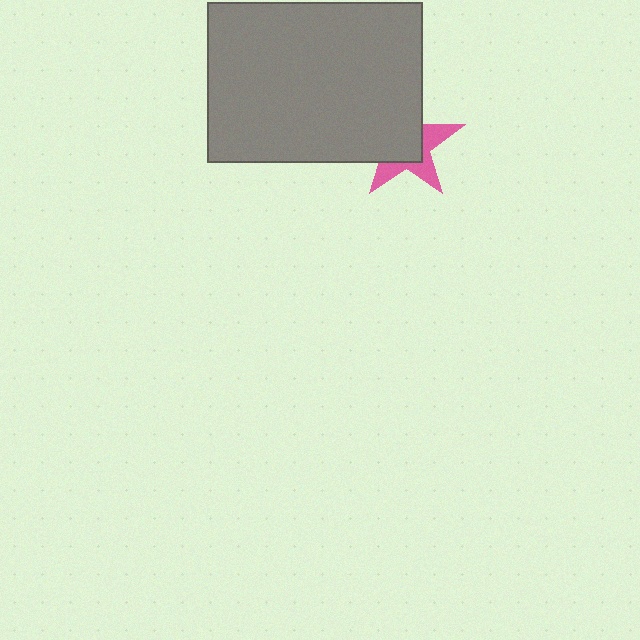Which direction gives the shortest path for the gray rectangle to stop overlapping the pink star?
Moving toward the upper-left gives the shortest separation.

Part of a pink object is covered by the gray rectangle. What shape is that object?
It is a star.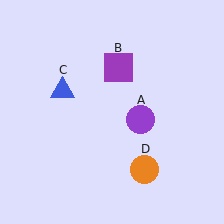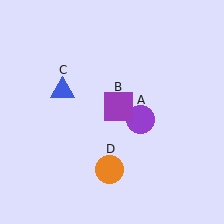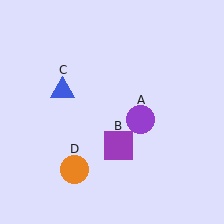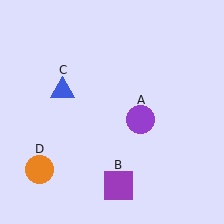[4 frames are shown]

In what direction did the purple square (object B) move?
The purple square (object B) moved down.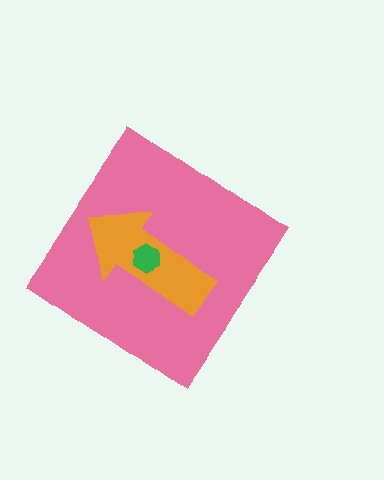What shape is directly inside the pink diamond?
The orange arrow.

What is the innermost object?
The green hexagon.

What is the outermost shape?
The pink diamond.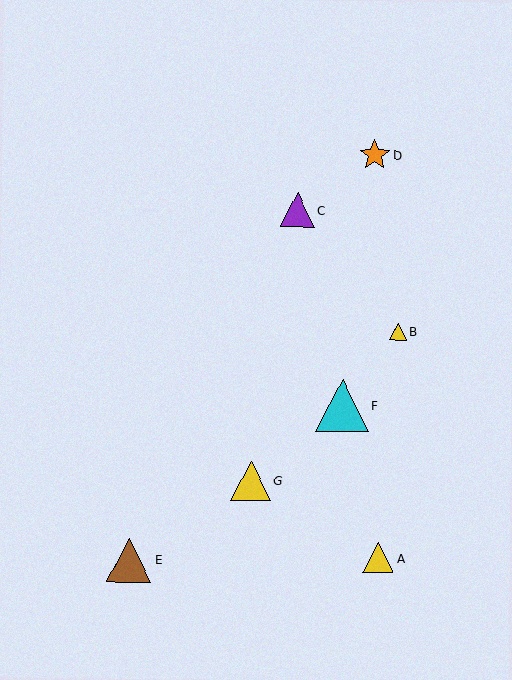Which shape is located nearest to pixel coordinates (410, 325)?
The yellow triangle (labeled B) at (398, 331) is nearest to that location.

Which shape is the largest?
The cyan triangle (labeled F) is the largest.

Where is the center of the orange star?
The center of the orange star is at (375, 155).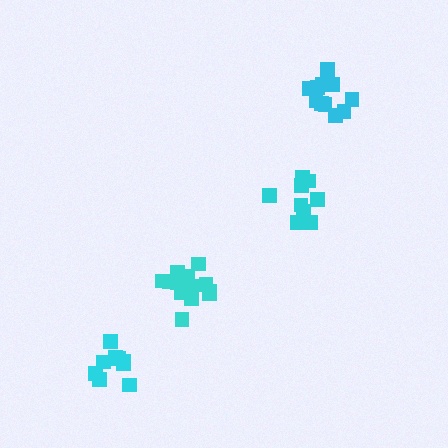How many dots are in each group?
Group 1: 9 dots, Group 2: 12 dots, Group 3: 13 dots, Group 4: 9 dots (43 total).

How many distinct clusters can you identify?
There are 4 distinct clusters.